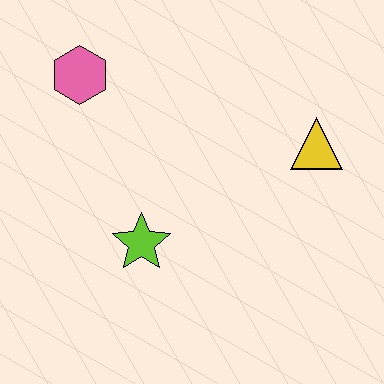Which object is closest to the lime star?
The pink hexagon is closest to the lime star.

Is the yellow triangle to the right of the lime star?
Yes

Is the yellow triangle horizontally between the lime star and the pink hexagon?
No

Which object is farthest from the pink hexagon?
The yellow triangle is farthest from the pink hexagon.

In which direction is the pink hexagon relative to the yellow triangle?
The pink hexagon is to the left of the yellow triangle.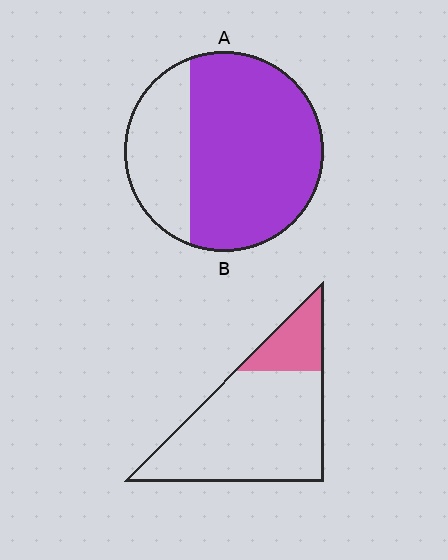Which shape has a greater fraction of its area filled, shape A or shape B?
Shape A.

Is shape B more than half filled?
No.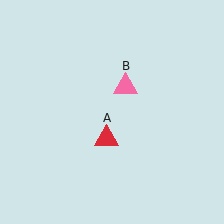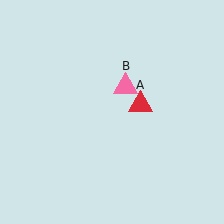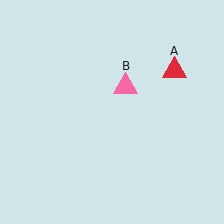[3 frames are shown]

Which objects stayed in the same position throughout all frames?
Pink triangle (object B) remained stationary.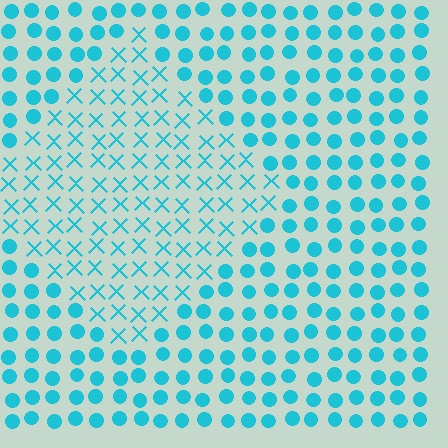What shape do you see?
I see a diamond.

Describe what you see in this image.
The image is filled with small cyan elements arranged in a uniform grid. A diamond-shaped region contains X marks, while the surrounding area contains circles. The boundary is defined purely by the change in element shape.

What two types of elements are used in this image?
The image uses X marks inside the diamond region and circles outside it.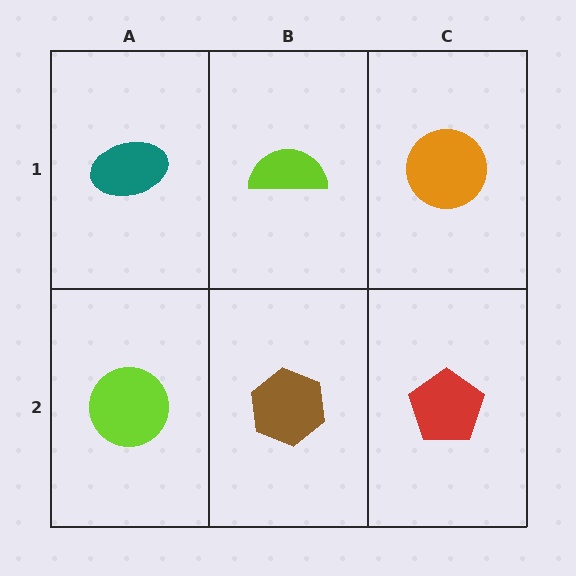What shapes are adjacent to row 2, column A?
A teal ellipse (row 1, column A), a brown hexagon (row 2, column B).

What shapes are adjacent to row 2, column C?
An orange circle (row 1, column C), a brown hexagon (row 2, column B).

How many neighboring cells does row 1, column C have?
2.